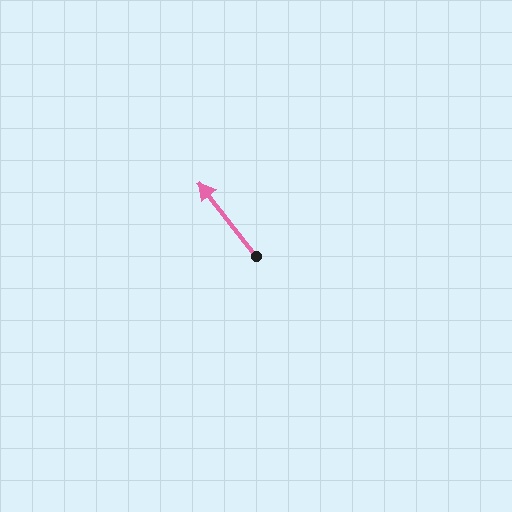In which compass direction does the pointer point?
Northwest.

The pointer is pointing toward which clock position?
Roughly 11 o'clock.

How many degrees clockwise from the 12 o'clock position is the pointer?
Approximately 322 degrees.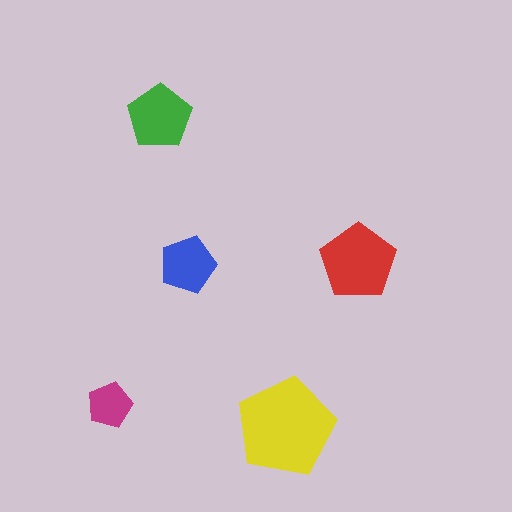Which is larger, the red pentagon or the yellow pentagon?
The yellow one.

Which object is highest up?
The green pentagon is topmost.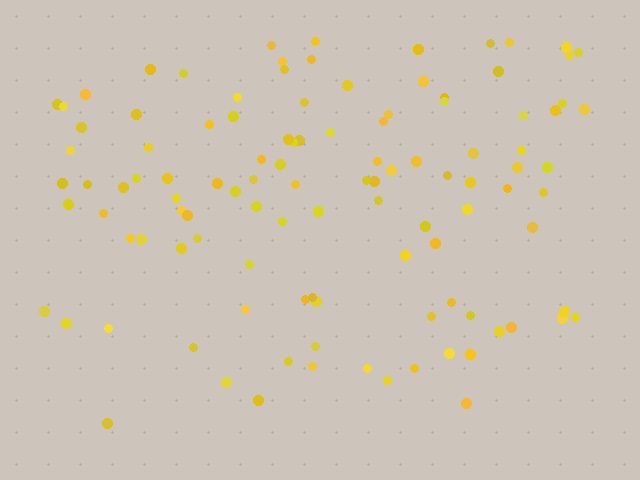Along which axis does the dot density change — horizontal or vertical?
Vertical.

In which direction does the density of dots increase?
From bottom to top, with the top side densest.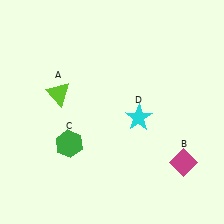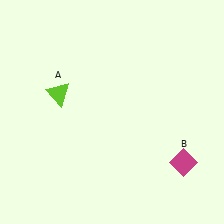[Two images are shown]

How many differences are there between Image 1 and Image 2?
There are 2 differences between the two images.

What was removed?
The green hexagon (C), the cyan star (D) were removed in Image 2.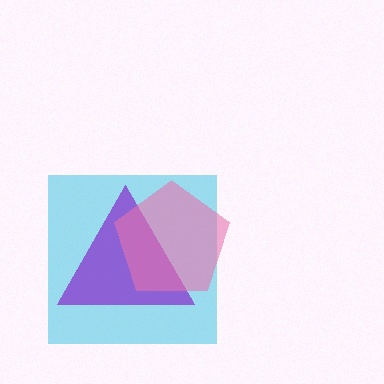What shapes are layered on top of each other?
The layered shapes are: a cyan square, a purple triangle, a pink pentagon.